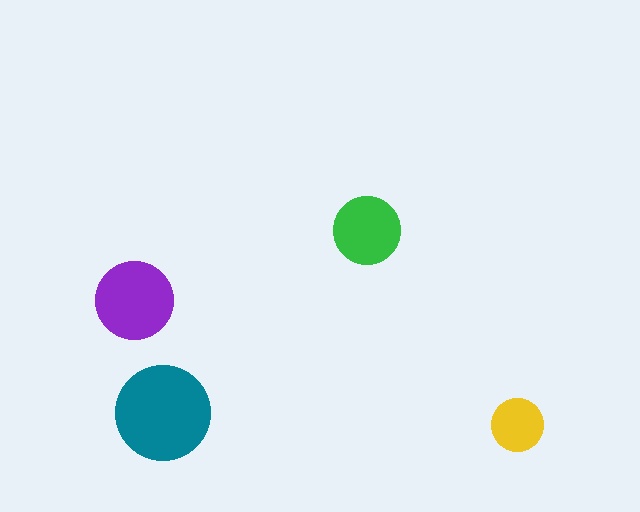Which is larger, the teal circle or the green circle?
The teal one.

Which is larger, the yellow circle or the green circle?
The green one.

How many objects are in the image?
There are 4 objects in the image.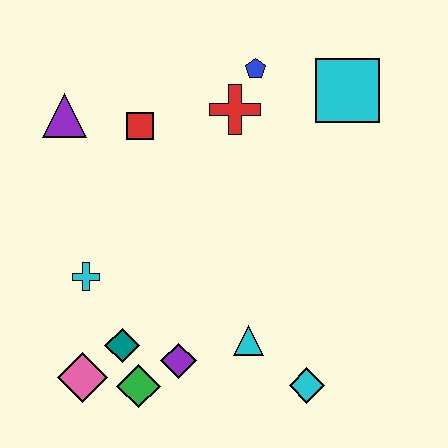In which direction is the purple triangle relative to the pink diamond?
The purple triangle is above the pink diamond.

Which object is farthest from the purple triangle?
The cyan diamond is farthest from the purple triangle.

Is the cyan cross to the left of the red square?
Yes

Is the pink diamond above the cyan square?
No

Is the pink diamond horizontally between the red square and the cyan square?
No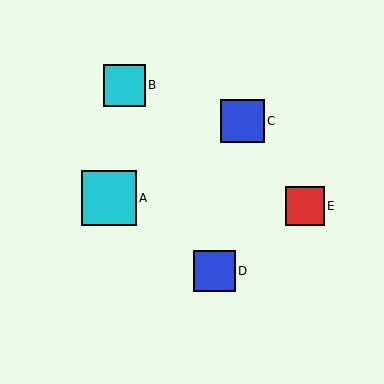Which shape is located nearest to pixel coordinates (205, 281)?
The blue square (labeled D) at (214, 271) is nearest to that location.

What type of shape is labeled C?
Shape C is a blue square.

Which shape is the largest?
The cyan square (labeled A) is the largest.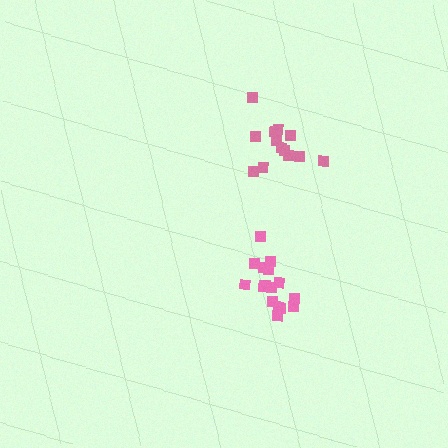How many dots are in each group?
Group 1: 17 dots, Group 2: 14 dots (31 total).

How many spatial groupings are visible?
There are 2 spatial groupings.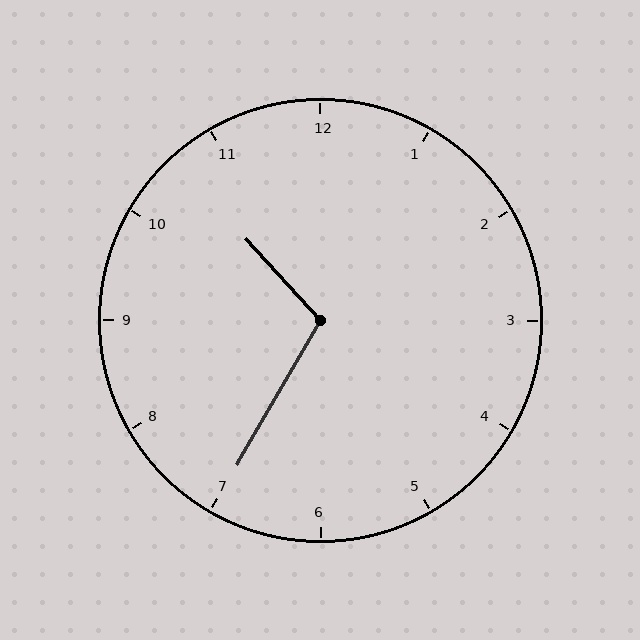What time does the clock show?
10:35.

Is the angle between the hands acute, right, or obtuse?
It is obtuse.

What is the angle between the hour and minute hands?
Approximately 108 degrees.